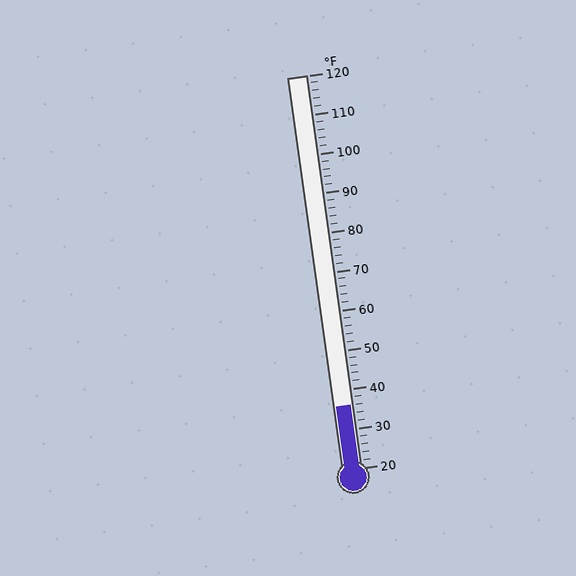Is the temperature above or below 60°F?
The temperature is below 60°F.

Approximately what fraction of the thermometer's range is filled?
The thermometer is filled to approximately 15% of its range.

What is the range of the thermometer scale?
The thermometer scale ranges from 20°F to 120°F.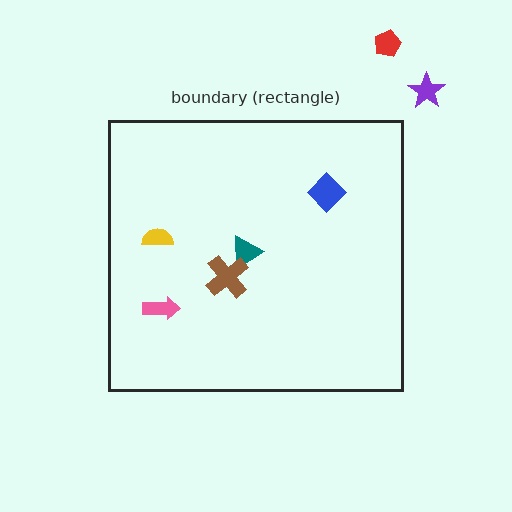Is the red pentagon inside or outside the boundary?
Outside.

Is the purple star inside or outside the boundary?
Outside.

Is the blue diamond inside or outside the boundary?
Inside.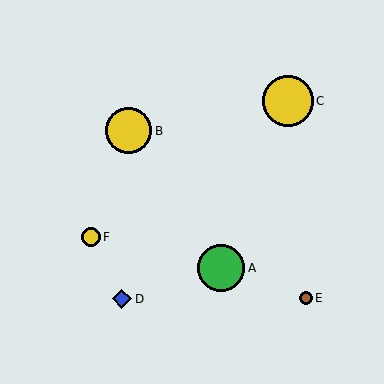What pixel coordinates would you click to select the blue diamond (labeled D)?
Click at (122, 299) to select the blue diamond D.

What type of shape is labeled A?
Shape A is a green circle.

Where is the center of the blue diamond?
The center of the blue diamond is at (122, 299).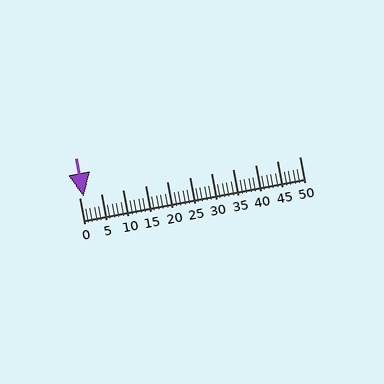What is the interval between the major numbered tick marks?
The major tick marks are spaced 5 units apart.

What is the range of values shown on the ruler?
The ruler shows values from 0 to 50.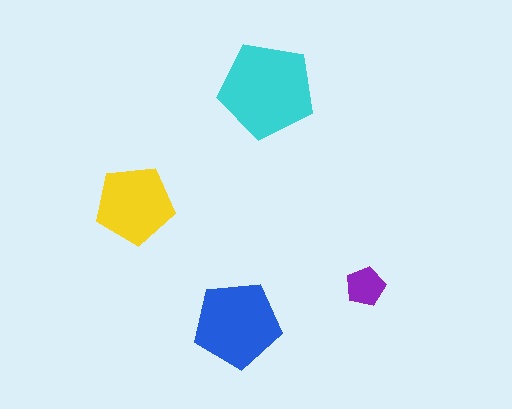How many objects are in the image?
There are 4 objects in the image.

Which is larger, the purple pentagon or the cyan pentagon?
The cyan one.